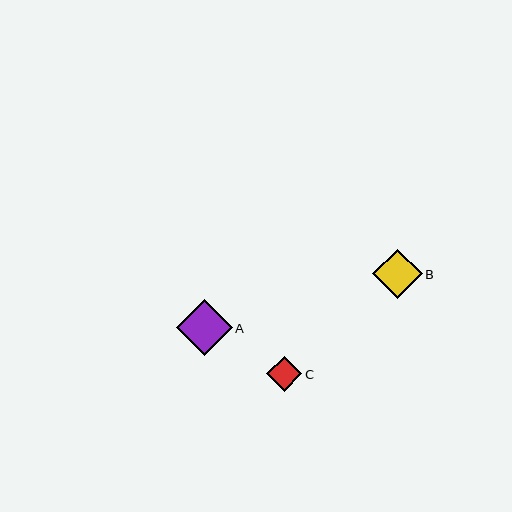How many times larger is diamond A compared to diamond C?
Diamond A is approximately 1.6 times the size of diamond C.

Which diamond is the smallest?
Diamond C is the smallest with a size of approximately 35 pixels.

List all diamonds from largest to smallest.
From largest to smallest: A, B, C.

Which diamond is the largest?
Diamond A is the largest with a size of approximately 56 pixels.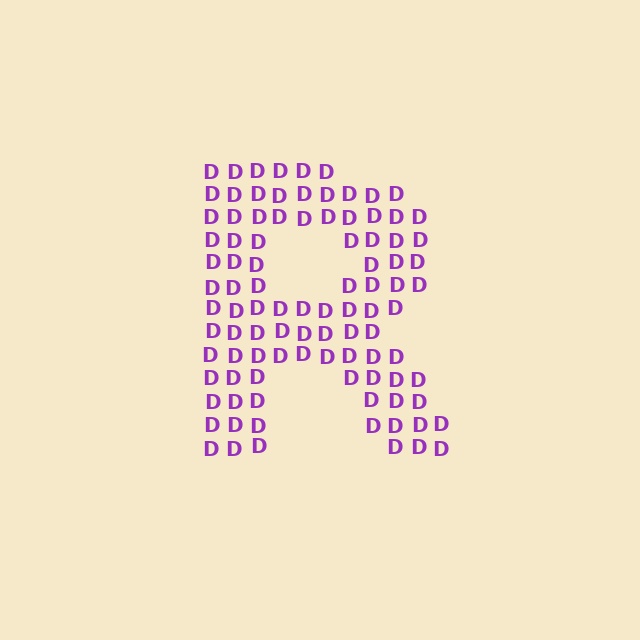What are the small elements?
The small elements are letter D's.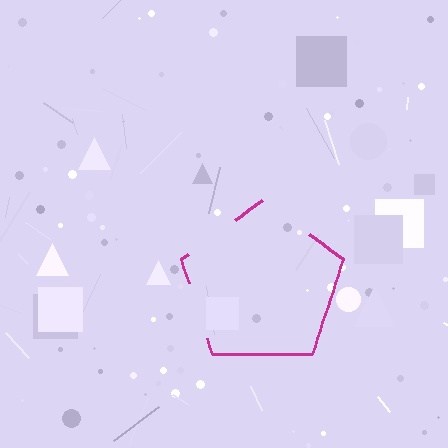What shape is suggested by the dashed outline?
The dashed outline suggests a pentagon.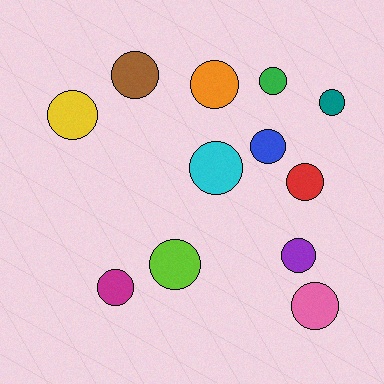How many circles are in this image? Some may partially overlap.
There are 12 circles.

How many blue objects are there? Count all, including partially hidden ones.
There is 1 blue object.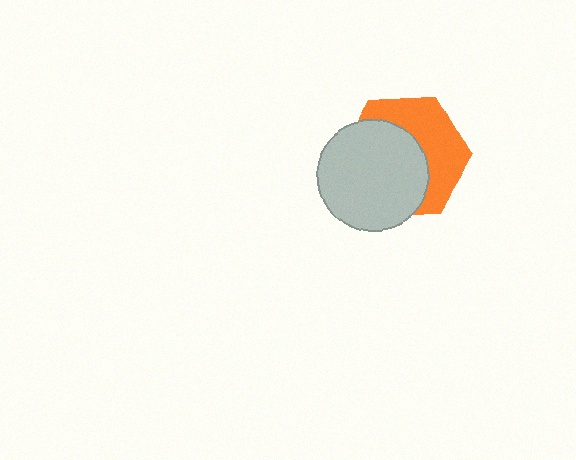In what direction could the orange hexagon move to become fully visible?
The orange hexagon could move toward the upper-right. That would shift it out from behind the light gray circle entirely.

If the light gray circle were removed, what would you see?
You would see the complete orange hexagon.